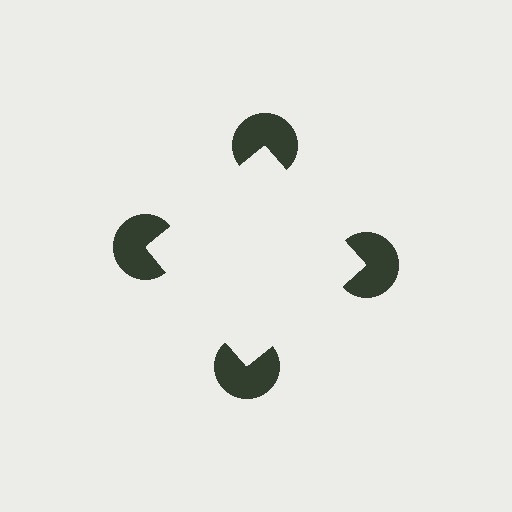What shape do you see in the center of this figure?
An illusory square — its edges are inferred from the aligned wedge cuts in the pac-man discs, not physically drawn.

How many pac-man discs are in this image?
There are 4 — one at each vertex of the illusory square.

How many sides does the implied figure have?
4 sides.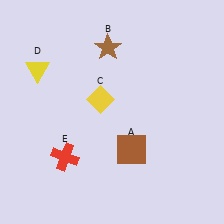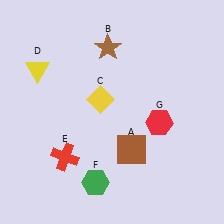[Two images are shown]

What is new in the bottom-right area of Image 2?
A red hexagon (G) was added in the bottom-right area of Image 2.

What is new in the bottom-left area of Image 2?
A green hexagon (F) was added in the bottom-left area of Image 2.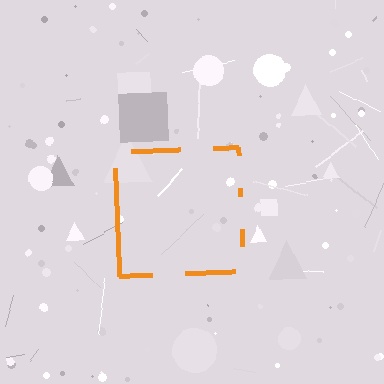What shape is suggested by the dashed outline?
The dashed outline suggests a square.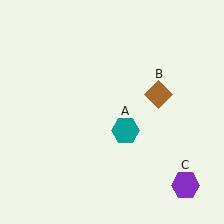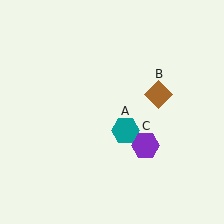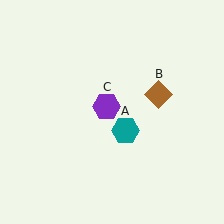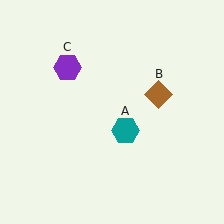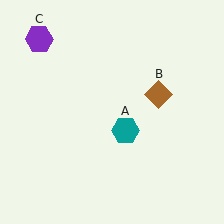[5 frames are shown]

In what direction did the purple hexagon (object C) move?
The purple hexagon (object C) moved up and to the left.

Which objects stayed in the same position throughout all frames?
Teal hexagon (object A) and brown diamond (object B) remained stationary.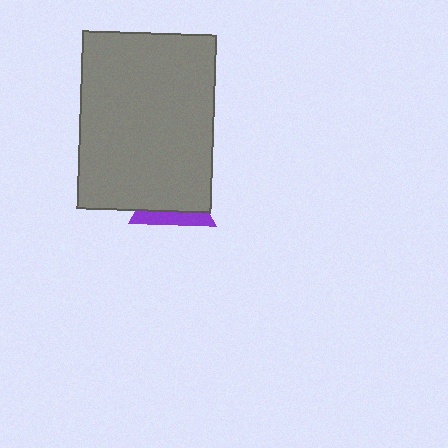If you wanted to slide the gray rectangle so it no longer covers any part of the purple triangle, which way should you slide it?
Slide it up — that is the most direct way to separate the two shapes.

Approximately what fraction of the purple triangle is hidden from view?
Roughly 67% of the purple triangle is hidden behind the gray rectangle.